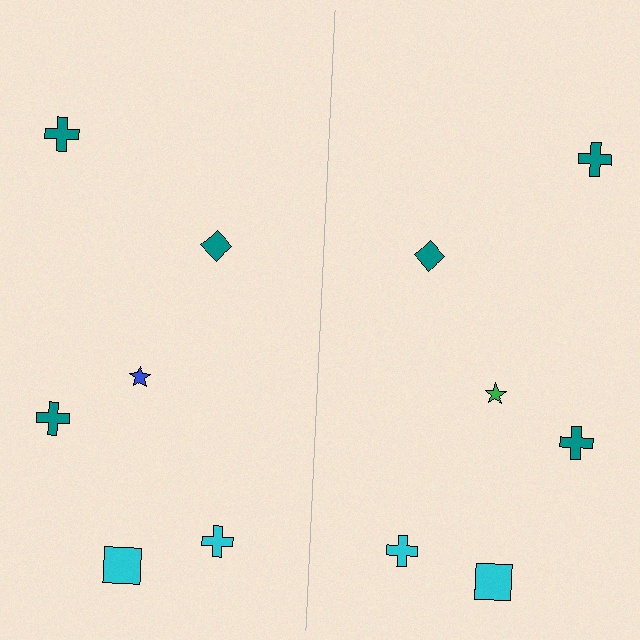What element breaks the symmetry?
The green star on the right side breaks the symmetry — its mirror counterpart is blue.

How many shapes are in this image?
There are 12 shapes in this image.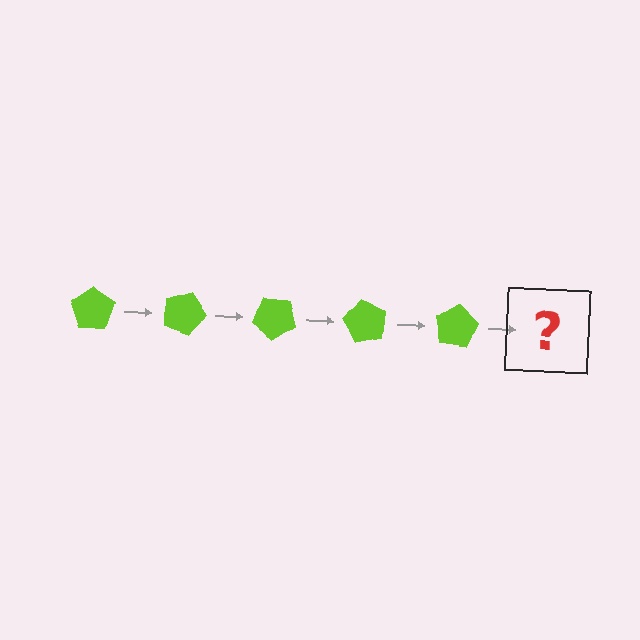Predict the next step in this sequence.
The next step is a lime pentagon rotated 100 degrees.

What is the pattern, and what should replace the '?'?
The pattern is that the pentagon rotates 20 degrees each step. The '?' should be a lime pentagon rotated 100 degrees.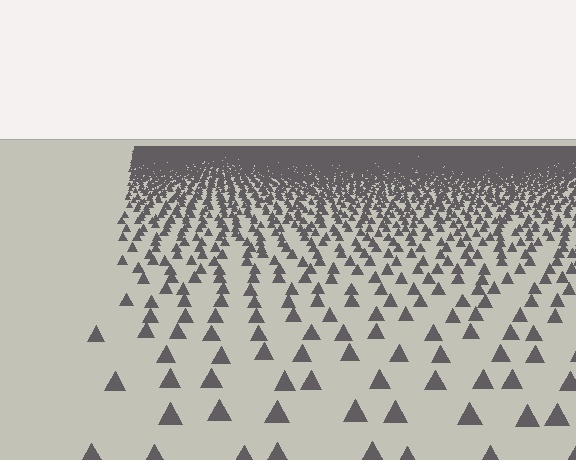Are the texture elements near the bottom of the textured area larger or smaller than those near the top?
Larger. Near the bottom, elements are closer to the viewer and appear at a bigger on-screen size.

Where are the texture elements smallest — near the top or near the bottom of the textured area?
Near the top.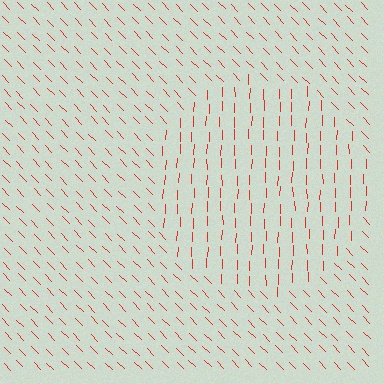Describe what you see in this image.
The image is filled with small red line segments. A circle region in the image has lines oriented differently from the surrounding lines, creating a visible texture boundary.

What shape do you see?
I see a circle.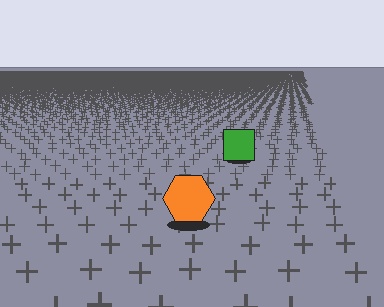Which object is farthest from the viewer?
The green square is farthest from the viewer. It appears smaller and the ground texture around it is denser.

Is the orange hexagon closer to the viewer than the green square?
Yes. The orange hexagon is closer — you can tell from the texture gradient: the ground texture is coarser near it.